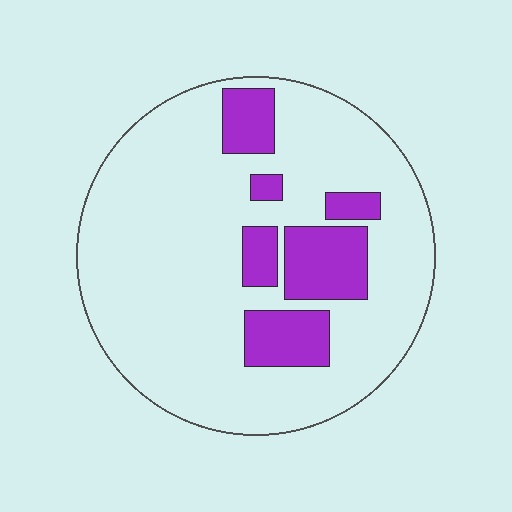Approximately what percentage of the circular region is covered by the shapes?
Approximately 20%.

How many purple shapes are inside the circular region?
6.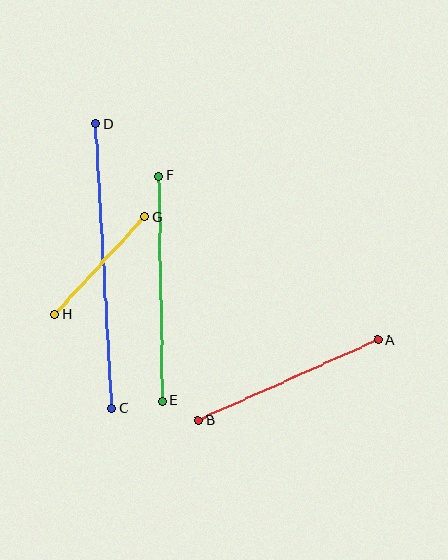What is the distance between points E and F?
The distance is approximately 225 pixels.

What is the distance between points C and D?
The distance is approximately 284 pixels.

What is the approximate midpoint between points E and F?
The midpoint is at approximately (161, 288) pixels.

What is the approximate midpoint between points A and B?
The midpoint is at approximately (288, 380) pixels.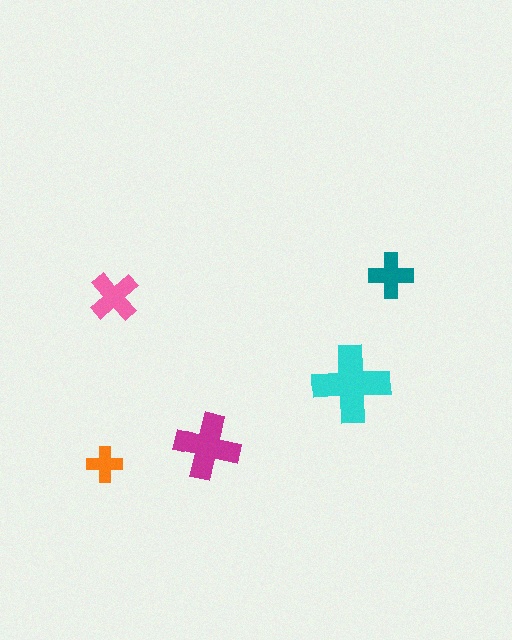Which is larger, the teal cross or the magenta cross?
The magenta one.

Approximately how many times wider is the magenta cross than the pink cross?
About 1.5 times wider.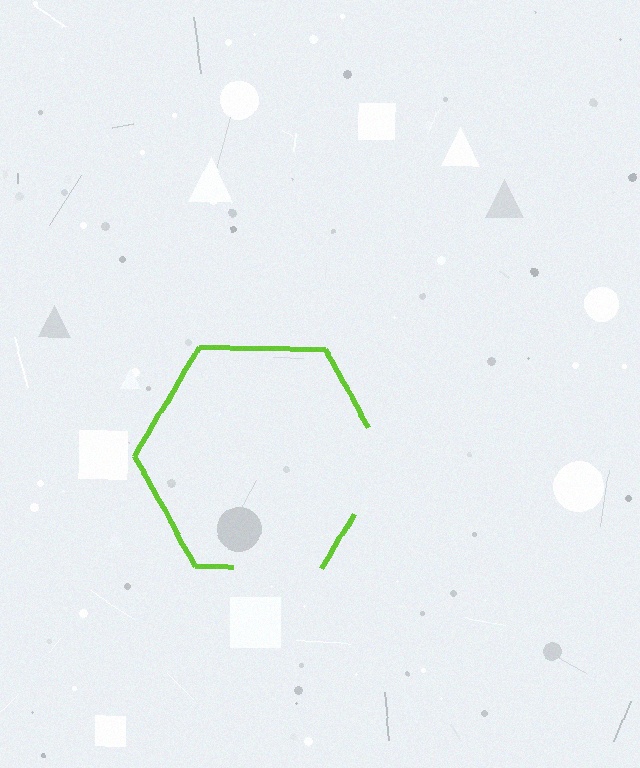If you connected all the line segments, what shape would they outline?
They would outline a hexagon.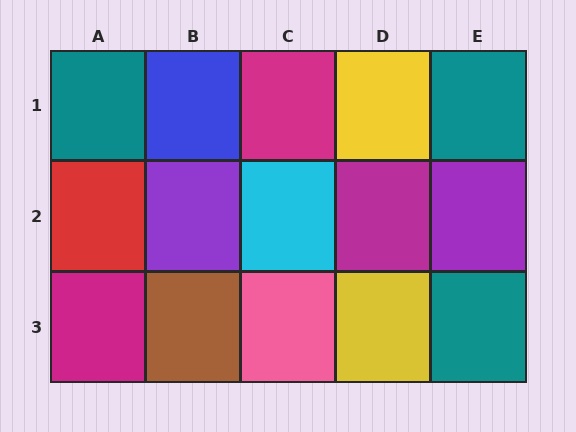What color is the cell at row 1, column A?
Teal.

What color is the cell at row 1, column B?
Blue.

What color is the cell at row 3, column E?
Teal.